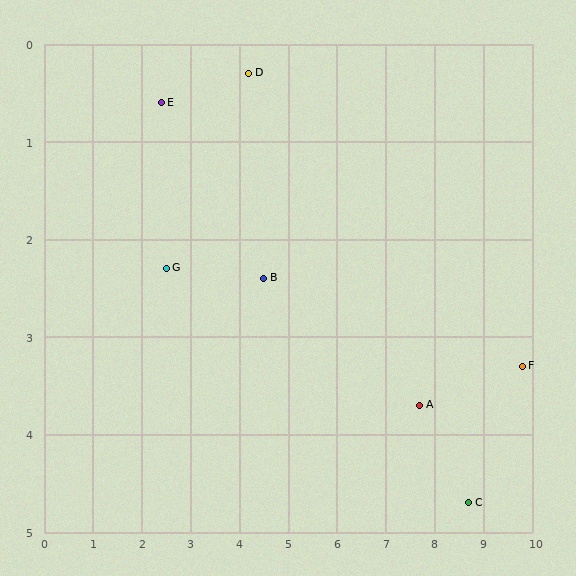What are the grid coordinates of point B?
Point B is at approximately (4.5, 2.4).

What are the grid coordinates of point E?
Point E is at approximately (2.4, 0.6).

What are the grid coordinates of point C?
Point C is at approximately (8.7, 4.7).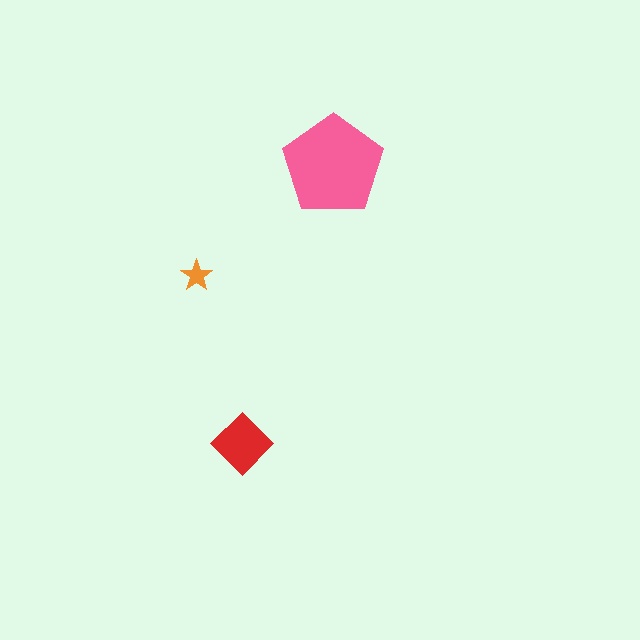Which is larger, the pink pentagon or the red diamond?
The pink pentagon.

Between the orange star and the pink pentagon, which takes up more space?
The pink pentagon.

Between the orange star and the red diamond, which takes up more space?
The red diamond.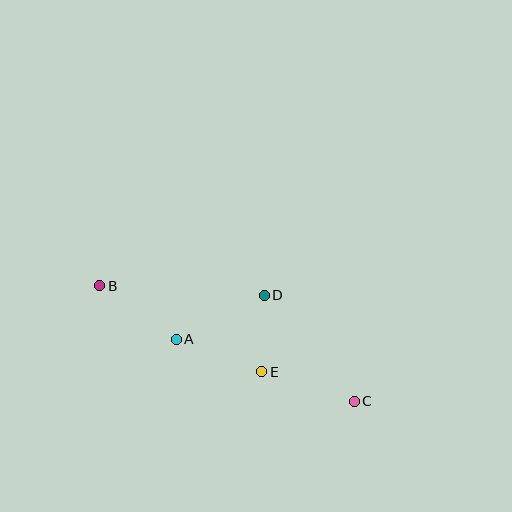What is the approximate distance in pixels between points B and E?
The distance between B and E is approximately 183 pixels.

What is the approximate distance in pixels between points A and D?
The distance between A and D is approximately 98 pixels.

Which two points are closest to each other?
Points D and E are closest to each other.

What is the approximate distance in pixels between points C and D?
The distance between C and D is approximately 139 pixels.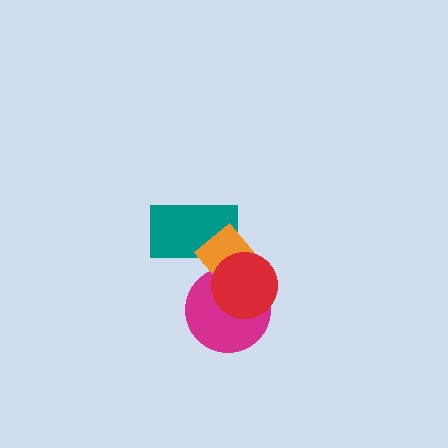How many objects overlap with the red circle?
2 objects overlap with the red circle.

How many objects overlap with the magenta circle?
2 objects overlap with the magenta circle.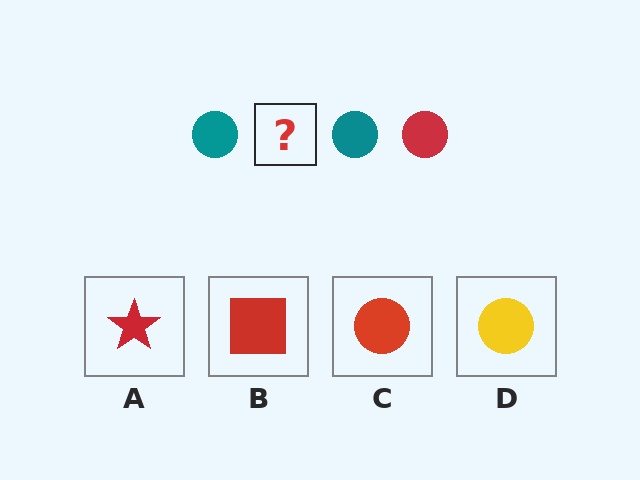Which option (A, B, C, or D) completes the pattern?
C.